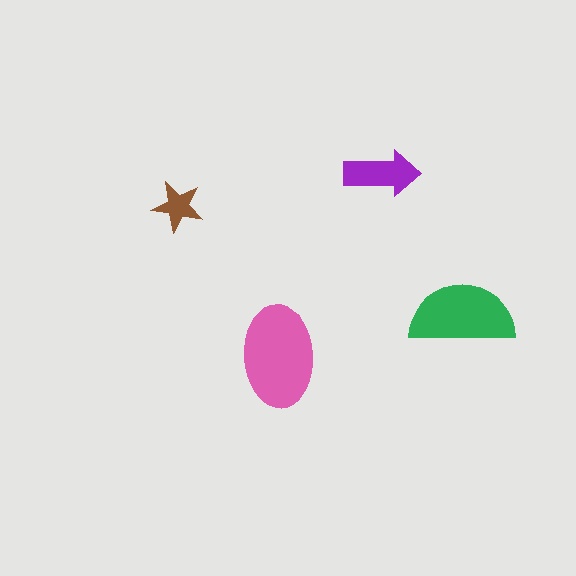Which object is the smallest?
The brown star.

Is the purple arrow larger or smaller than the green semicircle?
Smaller.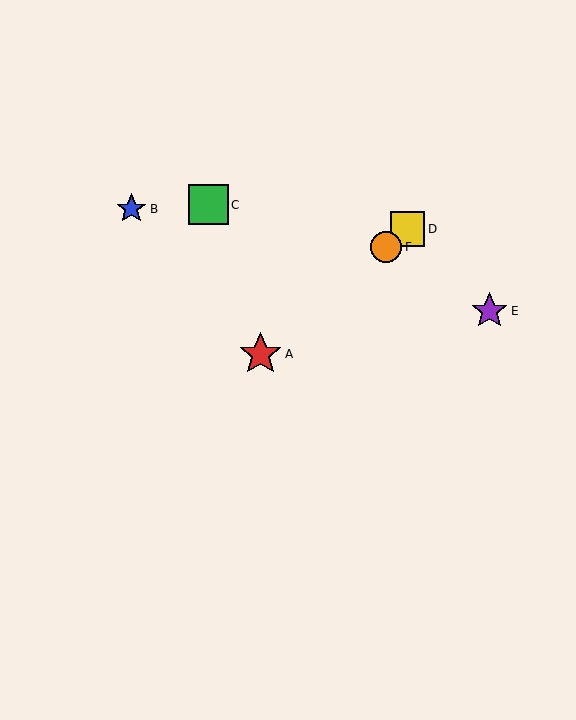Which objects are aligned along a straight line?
Objects A, D, F are aligned along a straight line.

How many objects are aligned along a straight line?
3 objects (A, D, F) are aligned along a straight line.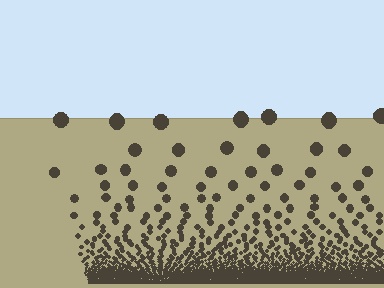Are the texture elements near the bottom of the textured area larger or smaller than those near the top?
Smaller. The gradient is inverted — elements near the bottom are smaller and denser.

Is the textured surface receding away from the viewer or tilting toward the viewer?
The surface appears to tilt toward the viewer. Texture elements get larger and sparser toward the top.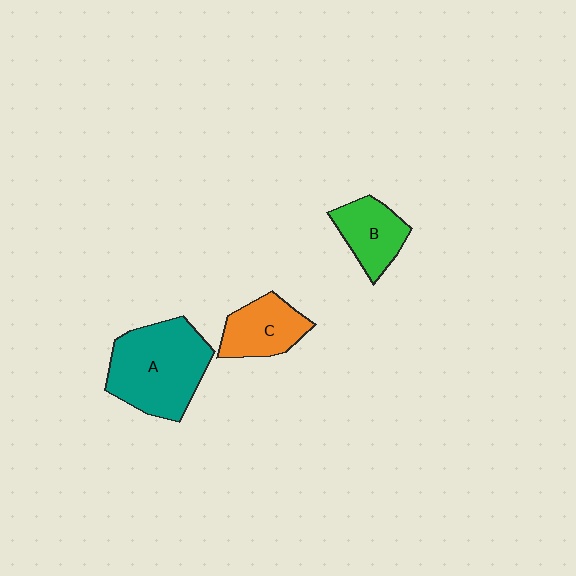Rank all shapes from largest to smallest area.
From largest to smallest: A (teal), C (orange), B (green).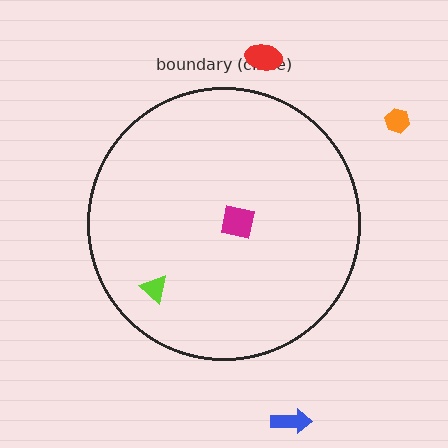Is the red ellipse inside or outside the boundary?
Outside.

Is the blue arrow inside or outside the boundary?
Outside.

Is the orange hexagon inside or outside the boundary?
Outside.